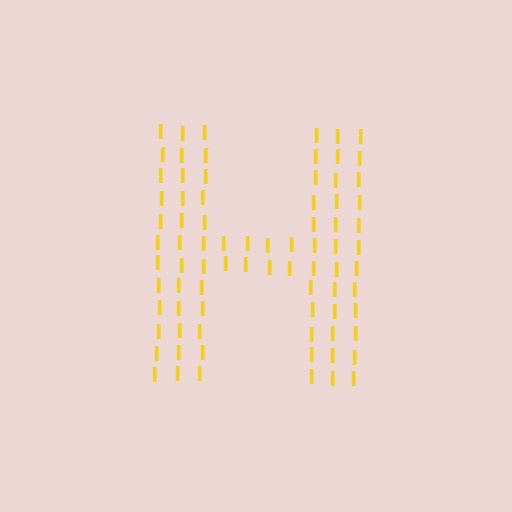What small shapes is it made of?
It is made of small letter I's.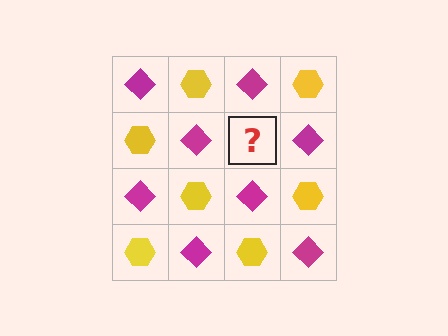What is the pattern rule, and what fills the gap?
The rule is that it alternates magenta diamond and yellow hexagon in a checkerboard pattern. The gap should be filled with a yellow hexagon.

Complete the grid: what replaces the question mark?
The question mark should be replaced with a yellow hexagon.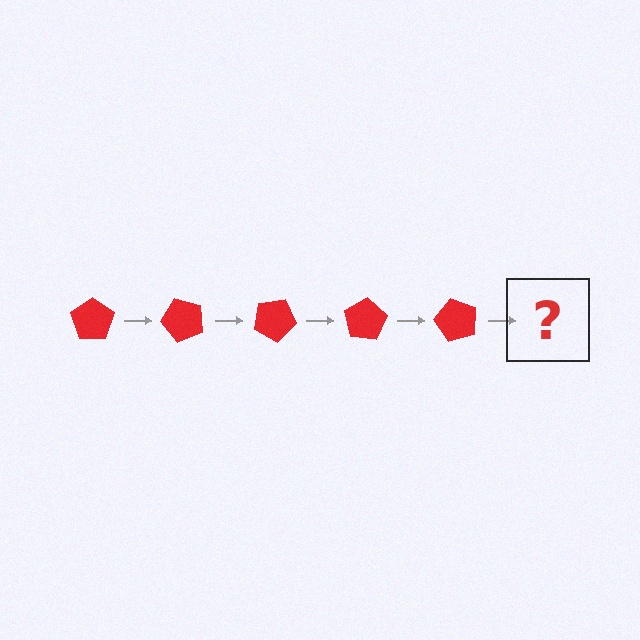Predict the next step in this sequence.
The next step is a red pentagon rotated 250 degrees.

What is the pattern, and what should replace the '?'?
The pattern is that the pentagon rotates 50 degrees each step. The '?' should be a red pentagon rotated 250 degrees.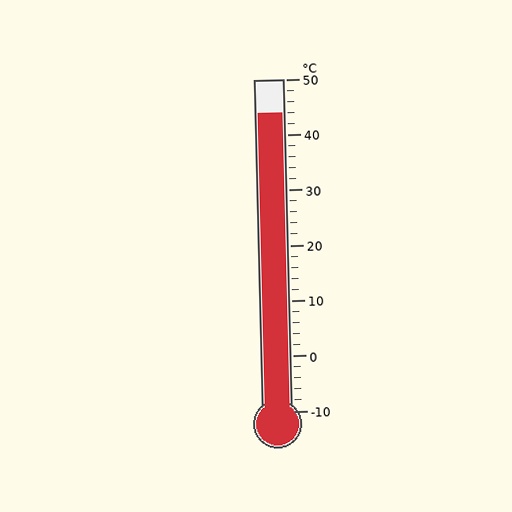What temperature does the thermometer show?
The thermometer shows approximately 44°C.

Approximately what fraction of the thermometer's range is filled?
The thermometer is filled to approximately 90% of its range.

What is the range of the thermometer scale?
The thermometer scale ranges from -10°C to 50°C.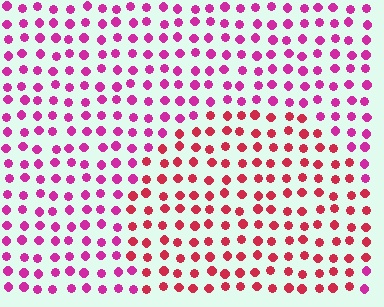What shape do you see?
I see a circle.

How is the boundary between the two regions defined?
The boundary is defined purely by a slight shift in hue (about 33 degrees). Spacing, size, and orientation are identical on both sides.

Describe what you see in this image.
The image is filled with small magenta elements in a uniform arrangement. A circle-shaped region is visible where the elements are tinted to a slightly different hue, forming a subtle color boundary.